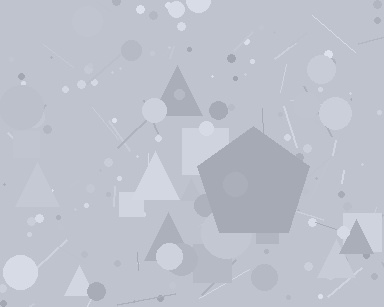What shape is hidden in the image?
A pentagon is hidden in the image.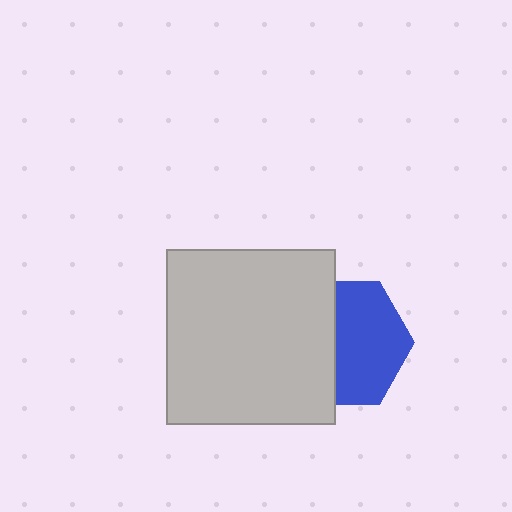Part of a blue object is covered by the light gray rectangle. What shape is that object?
It is a hexagon.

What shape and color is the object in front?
The object in front is a light gray rectangle.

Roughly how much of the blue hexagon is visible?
About half of it is visible (roughly 58%).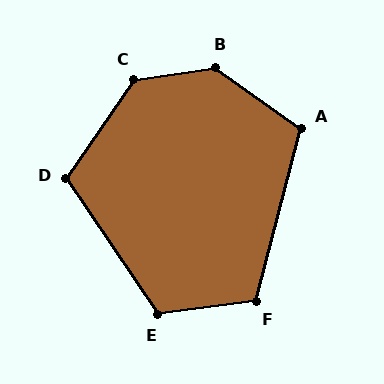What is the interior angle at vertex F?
Approximately 112 degrees (obtuse).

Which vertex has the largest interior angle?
B, at approximately 136 degrees.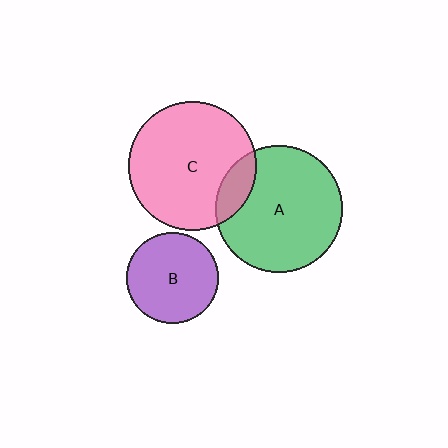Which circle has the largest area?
Circle C (pink).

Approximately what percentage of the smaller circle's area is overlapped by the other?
Approximately 15%.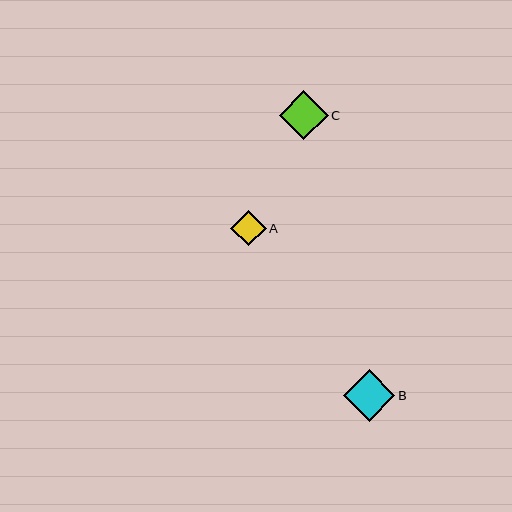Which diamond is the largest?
Diamond B is the largest with a size of approximately 51 pixels.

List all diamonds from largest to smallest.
From largest to smallest: B, C, A.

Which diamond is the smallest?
Diamond A is the smallest with a size of approximately 35 pixels.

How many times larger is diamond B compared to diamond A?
Diamond B is approximately 1.5 times the size of diamond A.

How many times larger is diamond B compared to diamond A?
Diamond B is approximately 1.5 times the size of diamond A.